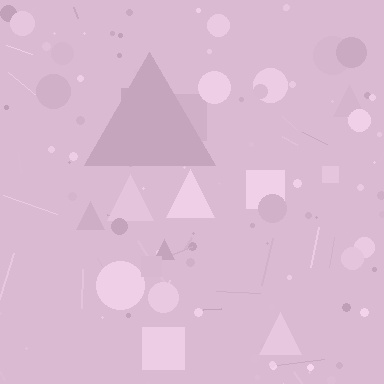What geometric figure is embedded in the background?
A triangle is embedded in the background.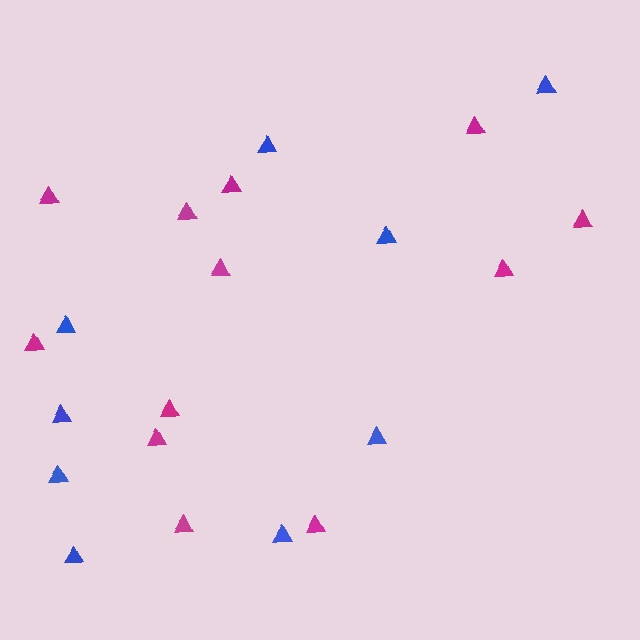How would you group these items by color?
There are 2 groups: one group of magenta triangles (12) and one group of blue triangles (9).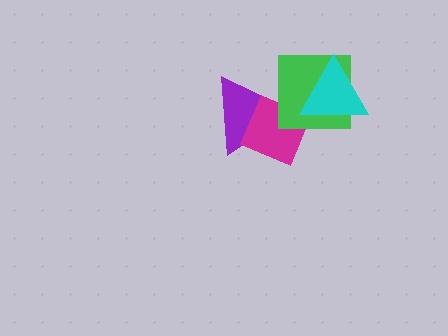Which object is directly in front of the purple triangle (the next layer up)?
The magenta diamond is directly in front of the purple triangle.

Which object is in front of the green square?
The cyan triangle is in front of the green square.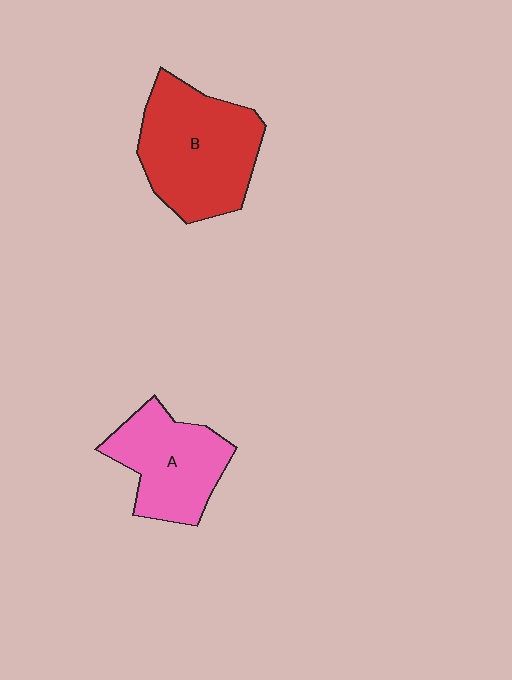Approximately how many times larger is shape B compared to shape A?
Approximately 1.4 times.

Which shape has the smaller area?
Shape A (pink).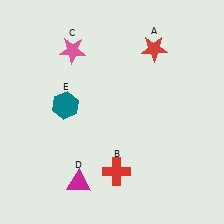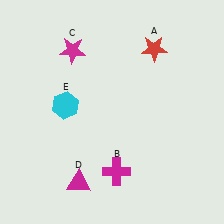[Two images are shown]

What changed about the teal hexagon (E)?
In Image 1, E is teal. In Image 2, it changed to cyan.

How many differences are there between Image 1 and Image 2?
There are 3 differences between the two images.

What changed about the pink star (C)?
In Image 1, C is pink. In Image 2, it changed to magenta.